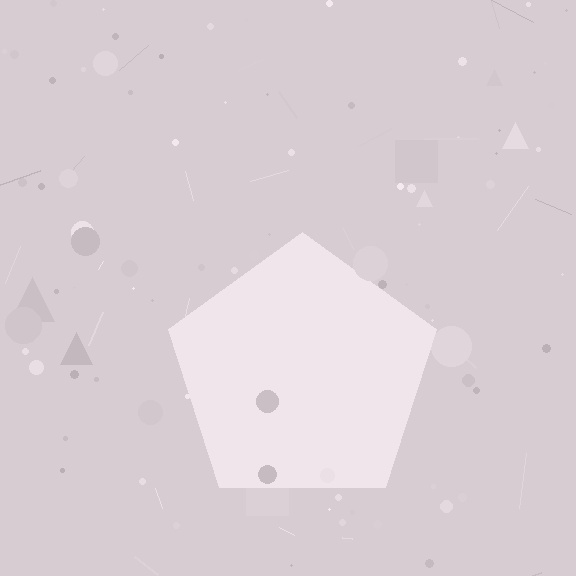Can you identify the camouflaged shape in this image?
The camouflaged shape is a pentagon.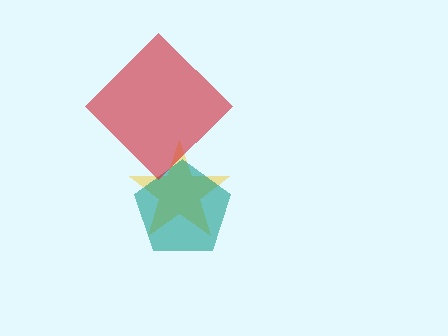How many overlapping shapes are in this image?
There are 3 overlapping shapes in the image.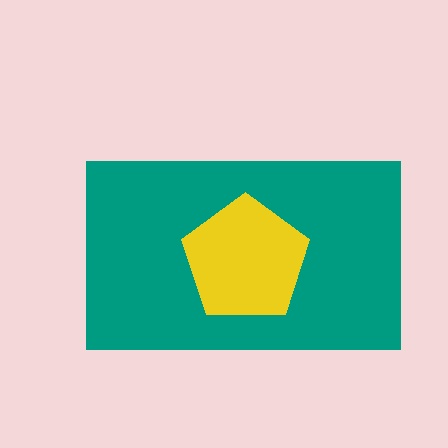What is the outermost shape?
The teal rectangle.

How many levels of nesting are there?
2.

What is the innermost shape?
The yellow pentagon.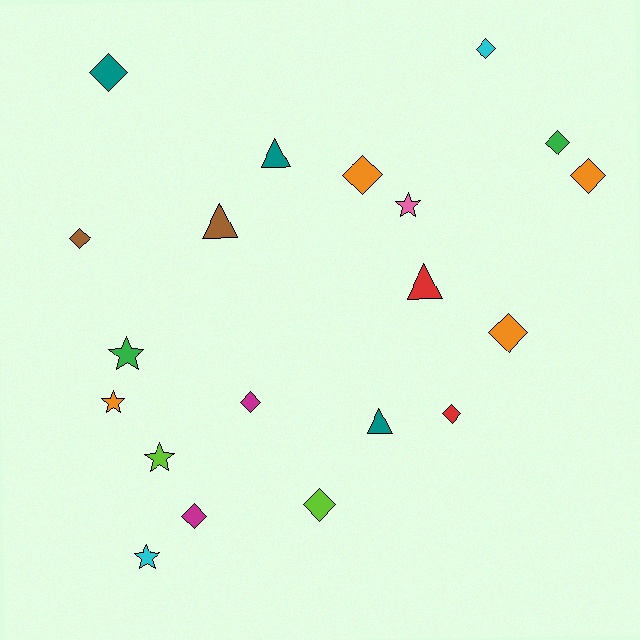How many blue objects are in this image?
There are no blue objects.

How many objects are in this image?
There are 20 objects.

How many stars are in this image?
There are 5 stars.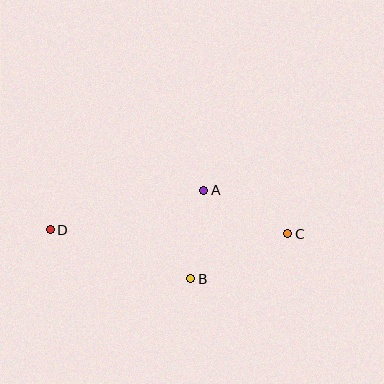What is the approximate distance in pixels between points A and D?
The distance between A and D is approximately 159 pixels.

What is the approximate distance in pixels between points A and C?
The distance between A and C is approximately 94 pixels.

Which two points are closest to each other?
Points A and B are closest to each other.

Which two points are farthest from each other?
Points C and D are farthest from each other.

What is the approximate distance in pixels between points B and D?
The distance between B and D is approximately 149 pixels.